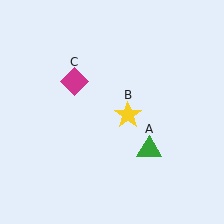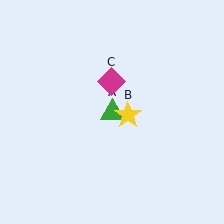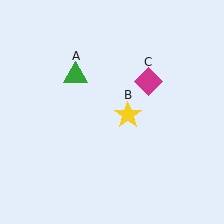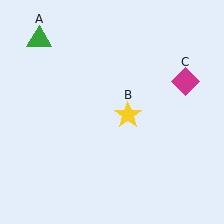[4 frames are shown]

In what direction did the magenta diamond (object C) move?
The magenta diamond (object C) moved right.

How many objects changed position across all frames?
2 objects changed position: green triangle (object A), magenta diamond (object C).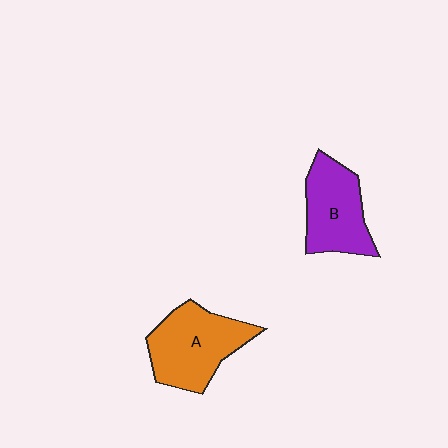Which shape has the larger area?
Shape A (orange).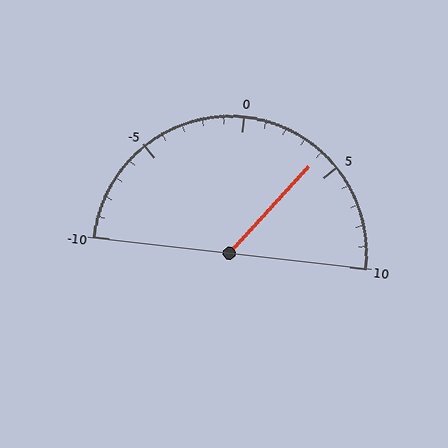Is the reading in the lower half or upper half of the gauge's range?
The reading is in the upper half of the range (-10 to 10).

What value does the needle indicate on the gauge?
The needle indicates approximately 4.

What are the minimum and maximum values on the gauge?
The gauge ranges from -10 to 10.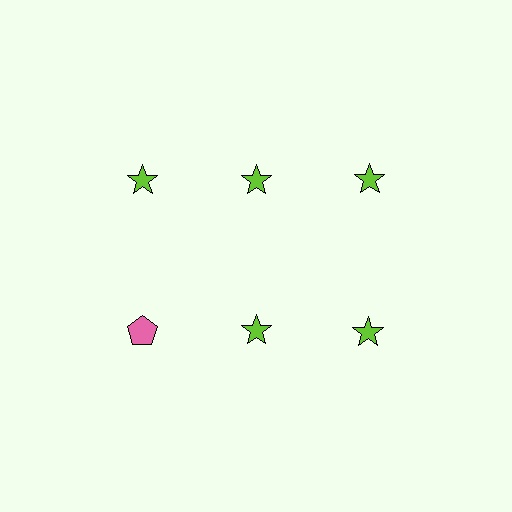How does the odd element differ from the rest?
It differs in both color (pink instead of lime) and shape (pentagon instead of star).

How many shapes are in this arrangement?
There are 6 shapes arranged in a grid pattern.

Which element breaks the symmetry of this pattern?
The pink pentagon in the second row, leftmost column breaks the symmetry. All other shapes are lime stars.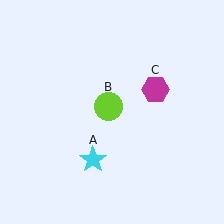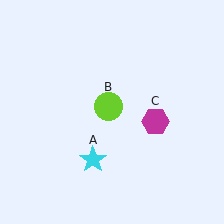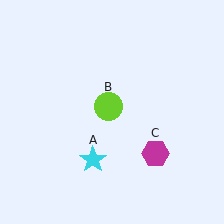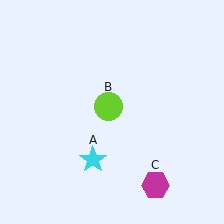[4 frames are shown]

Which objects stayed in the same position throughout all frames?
Cyan star (object A) and lime circle (object B) remained stationary.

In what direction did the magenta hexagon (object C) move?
The magenta hexagon (object C) moved down.